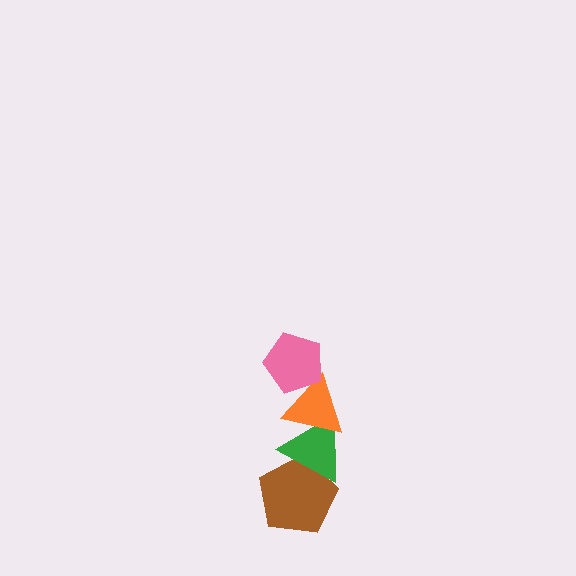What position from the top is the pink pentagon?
The pink pentagon is 1st from the top.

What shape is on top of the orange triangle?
The pink pentagon is on top of the orange triangle.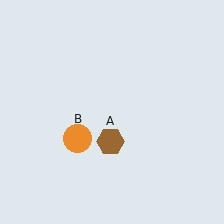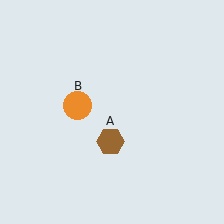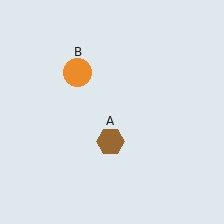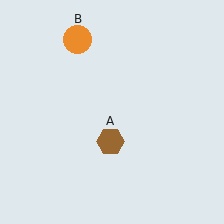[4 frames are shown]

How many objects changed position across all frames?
1 object changed position: orange circle (object B).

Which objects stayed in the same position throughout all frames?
Brown hexagon (object A) remained stationary.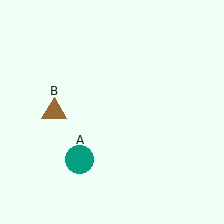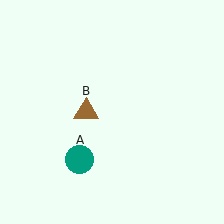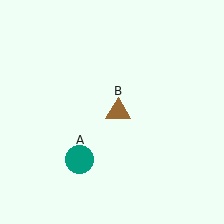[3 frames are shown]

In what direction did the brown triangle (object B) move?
The brown triangle (object B) moved right.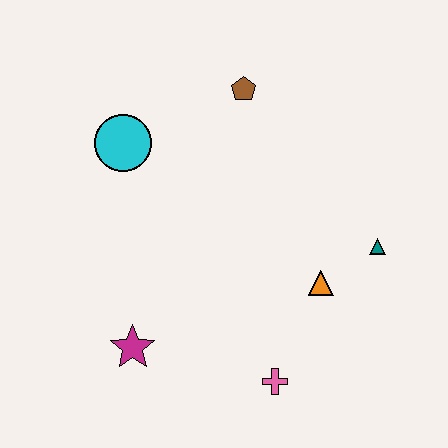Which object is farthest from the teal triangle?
The cyan circle is farthest from the teal triangle.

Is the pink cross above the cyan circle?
No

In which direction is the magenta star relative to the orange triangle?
The magenta star is to the left of the orange triangle.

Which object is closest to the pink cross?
The orange triangle is closest to the pink cross.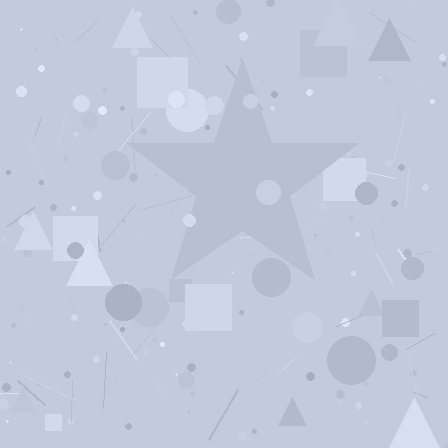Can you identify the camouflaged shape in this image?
The camouflaged shape is a star.